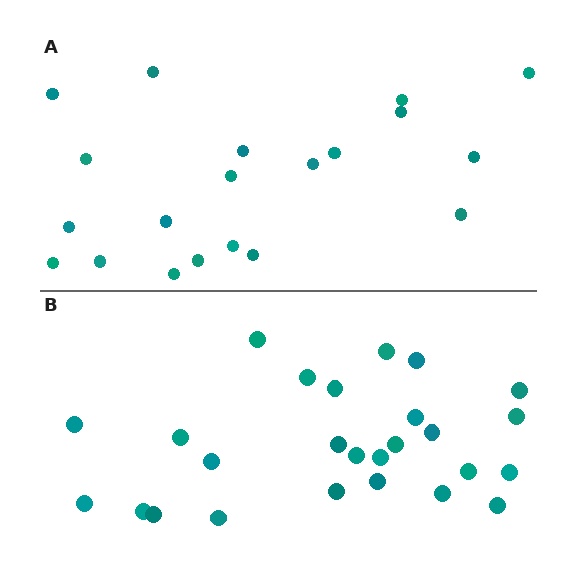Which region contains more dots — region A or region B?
Region B (the bottom region) has more dots.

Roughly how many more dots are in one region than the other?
Region B has about 6 more dots than region A.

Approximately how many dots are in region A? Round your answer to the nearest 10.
About 20 dots.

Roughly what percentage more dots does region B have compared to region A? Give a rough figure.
About 30% more.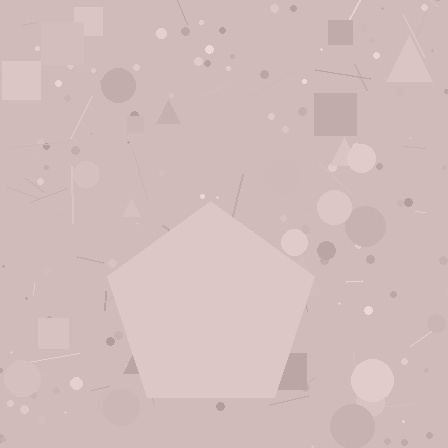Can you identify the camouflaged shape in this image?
The camouflaged shape is a pentagon.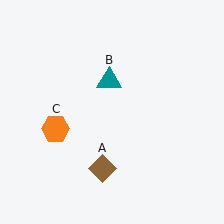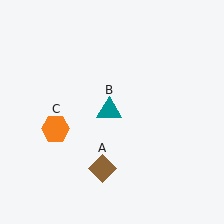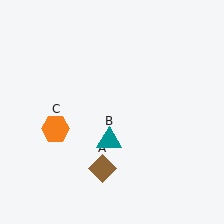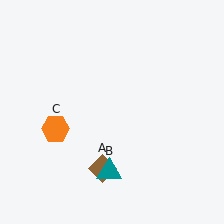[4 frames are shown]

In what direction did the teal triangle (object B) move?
The teal triangle (object B) moved down.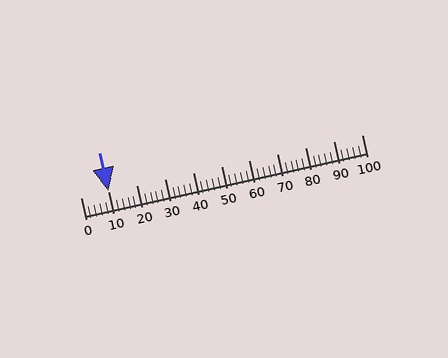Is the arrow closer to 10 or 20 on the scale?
The arrow is closer to 10.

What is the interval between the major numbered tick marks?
The major tick marks are spaced 10 units apart.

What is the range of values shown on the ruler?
The ruler shows values from 0 to 100.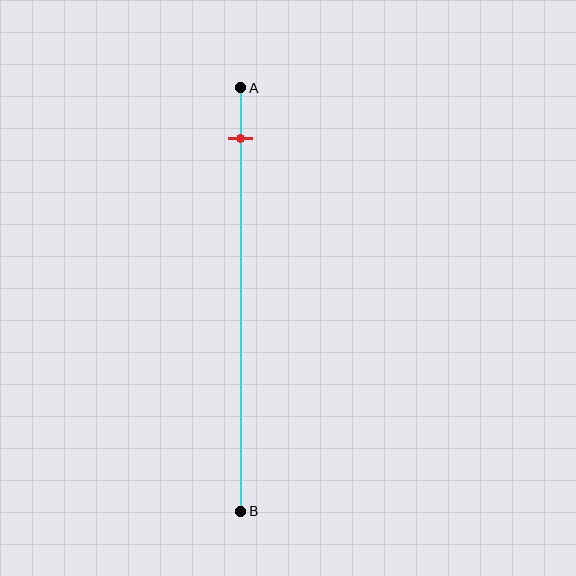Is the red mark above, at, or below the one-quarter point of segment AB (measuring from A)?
The red mark is above the one-quarter point of segment AB.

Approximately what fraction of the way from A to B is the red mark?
The red mark is approximately 10% of the way from A to B.